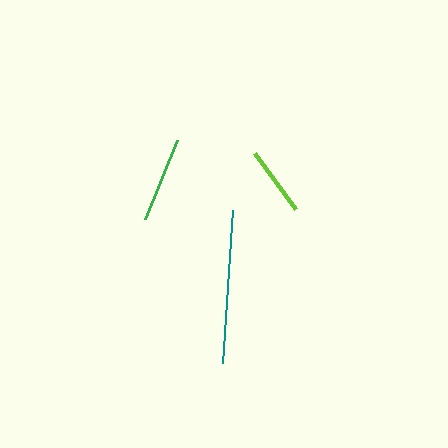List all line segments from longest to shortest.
From longest to shortest: teal, green, lime.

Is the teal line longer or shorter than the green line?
The teal line is longer than the green line.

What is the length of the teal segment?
The teal segment is approximately 154 pixels long.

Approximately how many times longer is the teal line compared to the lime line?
The teal line is approximately 2.2 times the length of the lime line.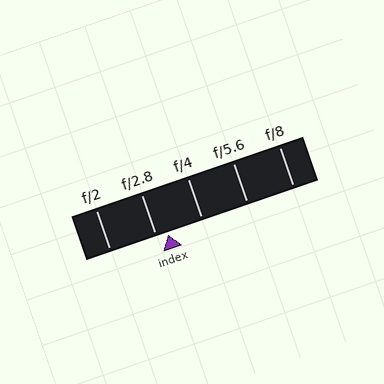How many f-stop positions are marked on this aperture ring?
There are 5 f-stop positions marked.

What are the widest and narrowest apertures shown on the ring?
The widest aperture shown is f/2 and the narrowest is f/8.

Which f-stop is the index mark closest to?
The index mark is closest to f/2.8.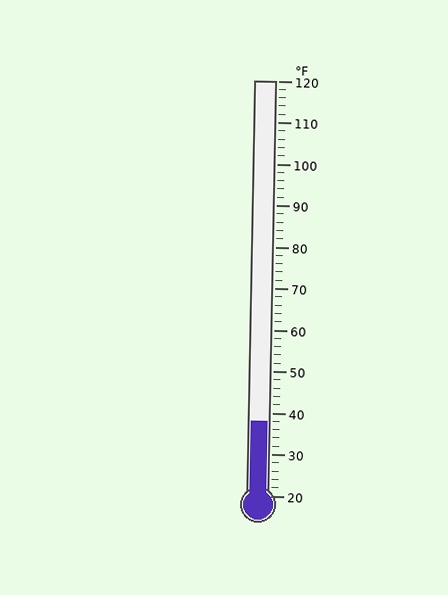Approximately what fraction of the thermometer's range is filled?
The thermometer is filled to approximately 20% of its range.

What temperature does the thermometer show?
The thermometer shows approximately 38°F.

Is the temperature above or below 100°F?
The temperature is below 100°F.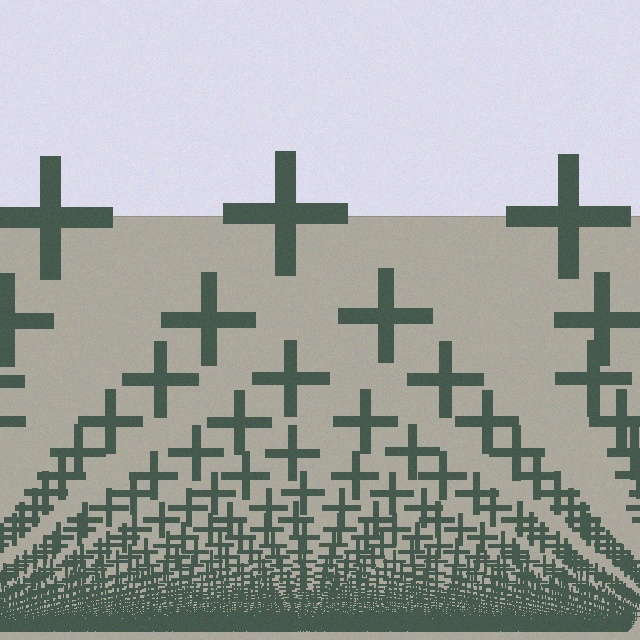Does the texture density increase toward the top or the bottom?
Density increases toward the bottom.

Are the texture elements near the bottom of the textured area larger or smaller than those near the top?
Smaller. The gradient is inverted — elements near the bottom are smaller and denser.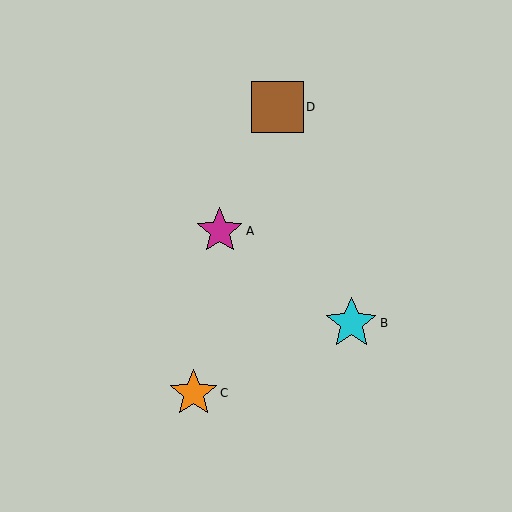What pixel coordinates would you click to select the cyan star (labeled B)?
Click at (351, 323) to select the cyan star B.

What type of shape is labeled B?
Shape B is a cyan star.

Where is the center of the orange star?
The center of the orange star is at (193, 393).